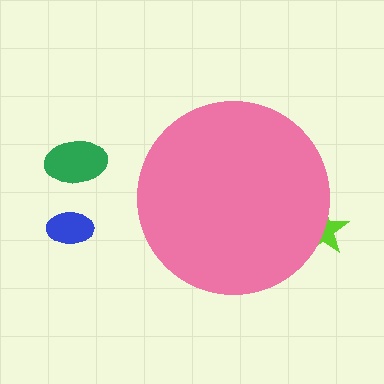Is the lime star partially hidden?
Yes, the lime star is partially hidden behind the pink circle.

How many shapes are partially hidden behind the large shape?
1 shape is partially hidden.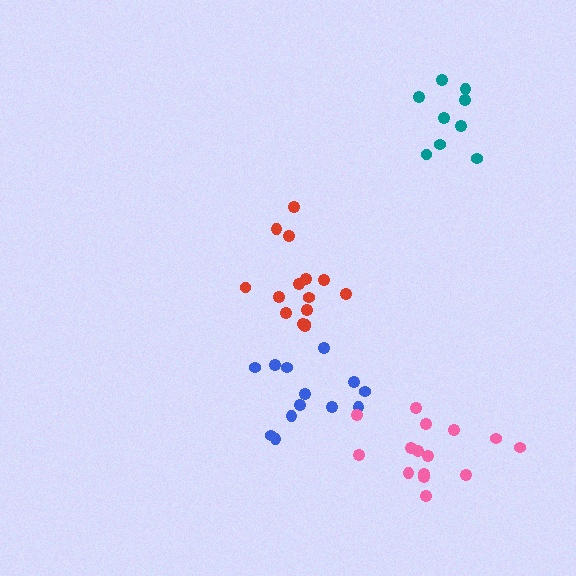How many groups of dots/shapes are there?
There are 4 groups.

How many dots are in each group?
Group 1: 9 dots, Group 2: 13 dots, Group 3: 15 dots, Group 4: 15 dots (52 total).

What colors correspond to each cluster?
The clusters are colored: teal, blue, pink, red.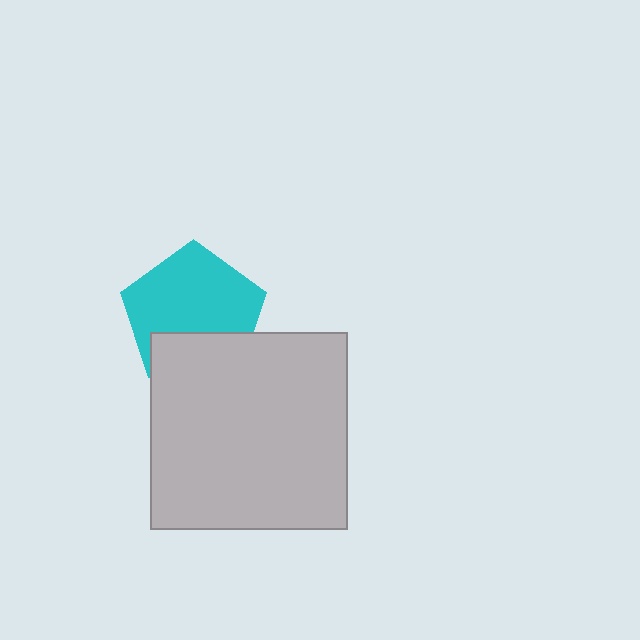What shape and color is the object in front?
The object in front is a light gray square.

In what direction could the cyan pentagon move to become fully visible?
The cyan pentagon could move up. That would shift it out from behind the light gray square entirely.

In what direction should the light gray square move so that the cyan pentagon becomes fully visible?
The light gray square should move down. That is the shortest direction to clear the overlap and leave the cyan pentagon fully visible.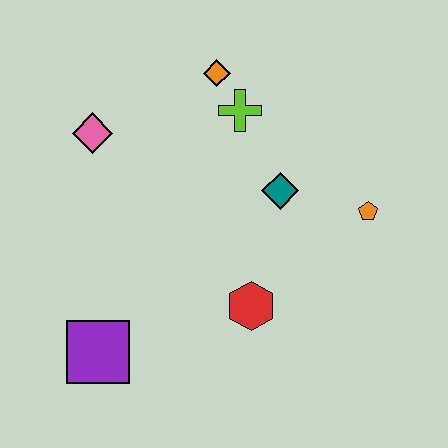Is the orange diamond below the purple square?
No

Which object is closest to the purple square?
The red hexagon is closest to the purple square.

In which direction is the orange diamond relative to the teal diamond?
The orange diamond is above the teal diamond.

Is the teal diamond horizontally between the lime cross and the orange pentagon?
Yes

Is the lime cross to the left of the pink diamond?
No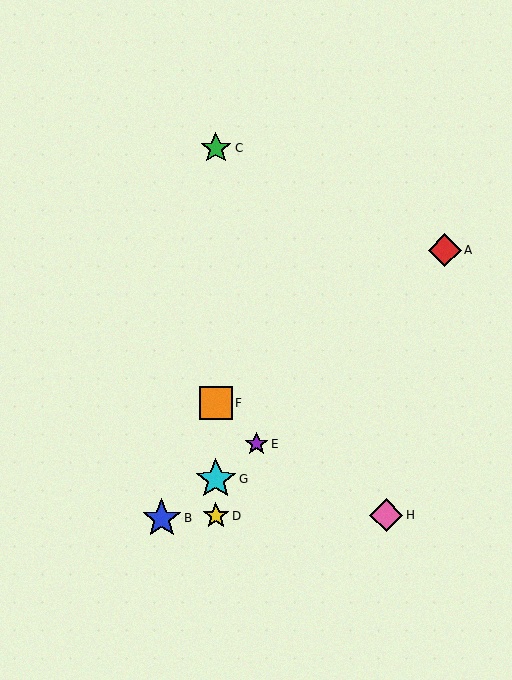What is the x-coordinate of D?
Object D is at x≈216.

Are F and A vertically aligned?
No, F is at x≈216 and A is at x≈445.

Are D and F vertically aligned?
Yes, both are at x≈216.